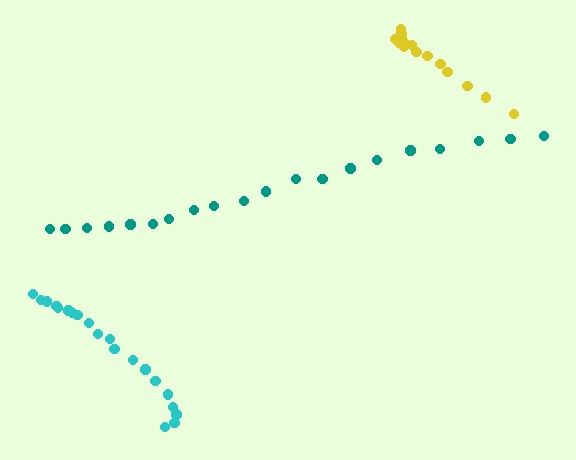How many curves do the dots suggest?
There are 3 distinct paths.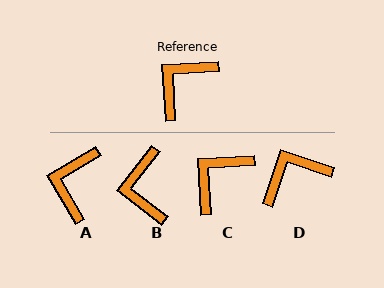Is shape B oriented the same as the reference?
No, it is off by about 49 degrees.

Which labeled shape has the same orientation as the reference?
C.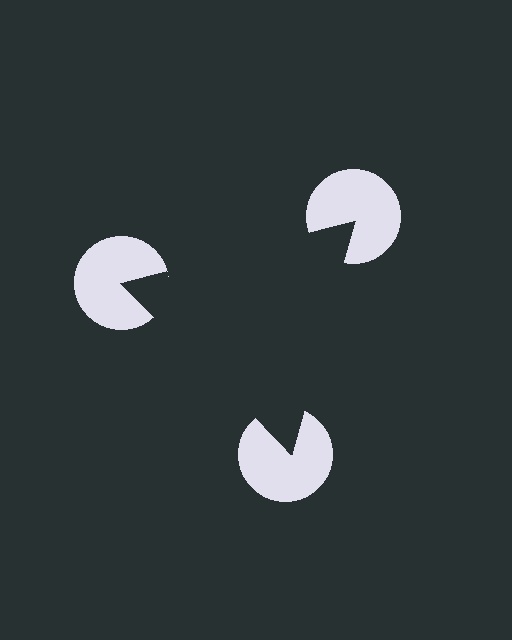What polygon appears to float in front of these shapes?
An illusory triangle — its edges are inferred from the aligned wedge cuts in the pac-man discs, not physically drawn.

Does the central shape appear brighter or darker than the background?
It typically appears slightly darker than the background, even though no actual brightness change is drawn.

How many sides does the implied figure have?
3 sides.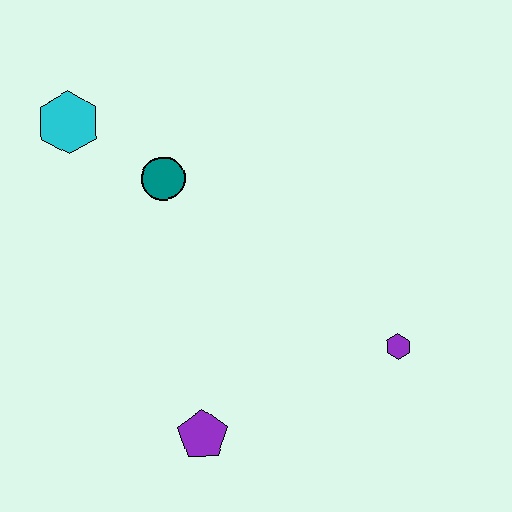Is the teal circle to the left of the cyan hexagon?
No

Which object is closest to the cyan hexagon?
The teal circle is closest to the cyan hexagon.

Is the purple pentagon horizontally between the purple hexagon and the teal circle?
Yes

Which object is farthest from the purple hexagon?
The cyan hexagon is farthest from the purple hexagon.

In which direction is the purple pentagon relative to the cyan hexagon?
The purple pentagon is below the cyan hexagon.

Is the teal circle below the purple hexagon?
No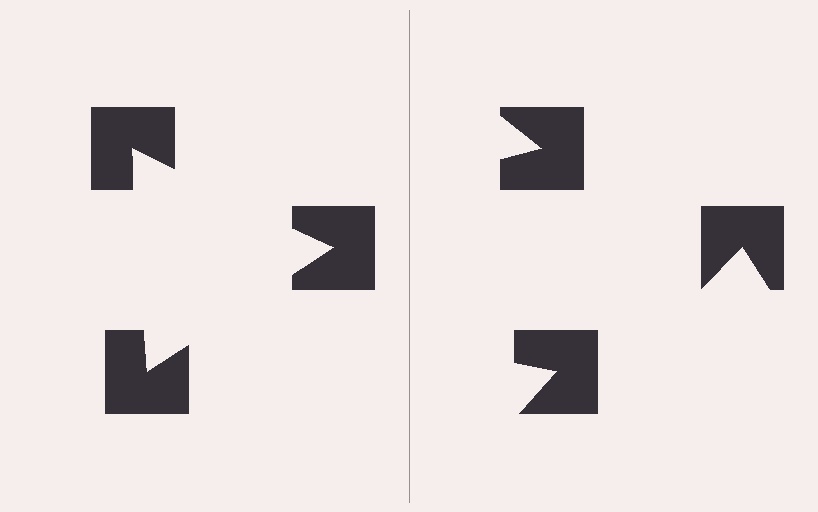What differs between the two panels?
The notched squares are positioned identically on both sides; only the wedge orientations differ. On the left they align to a triangle; on the right they are misaligned.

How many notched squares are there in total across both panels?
6 — 3 on each side.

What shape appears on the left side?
An illusory triangle.